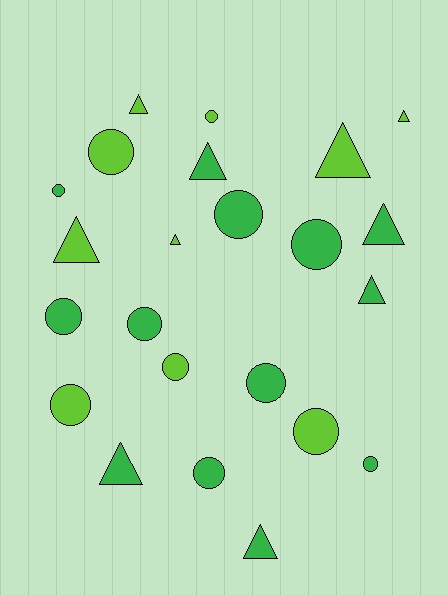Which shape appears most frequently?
Circle, with 13 objects.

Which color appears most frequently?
Green, with 13 objects.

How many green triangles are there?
There are 5 green triangles.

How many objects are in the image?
There are 23 objects.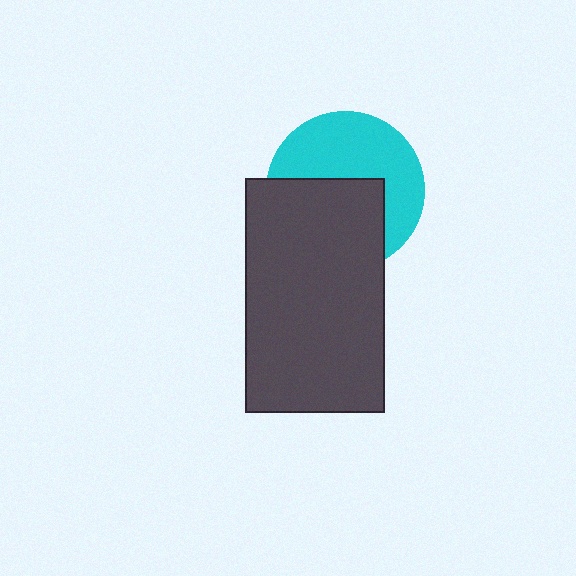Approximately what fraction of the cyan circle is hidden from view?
Roughly 48% of the cyan circle is hidden behind the dark gray rectangle.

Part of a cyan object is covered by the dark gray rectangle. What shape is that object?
It is a circle.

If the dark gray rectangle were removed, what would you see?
You would see the complete cyan circle.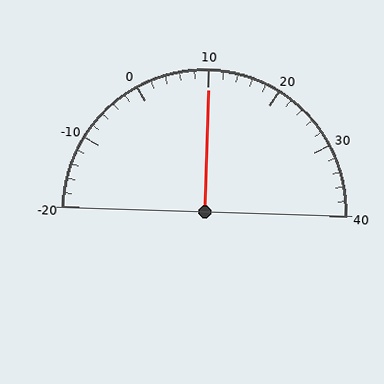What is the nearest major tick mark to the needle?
The nearest major tick mark is 10.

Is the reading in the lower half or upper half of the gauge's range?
The reading is in the upper half of the range (-20 to 40).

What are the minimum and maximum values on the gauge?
The gauge ranges from -20 to 40.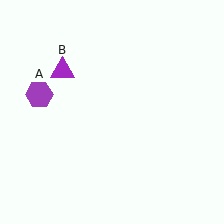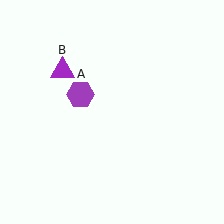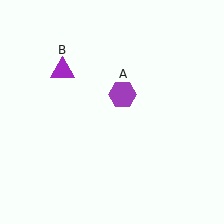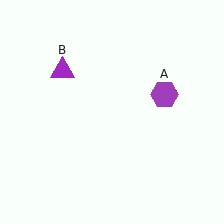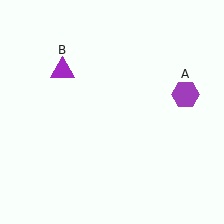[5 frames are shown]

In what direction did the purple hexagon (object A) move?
The purple hexagon (object A) moved right.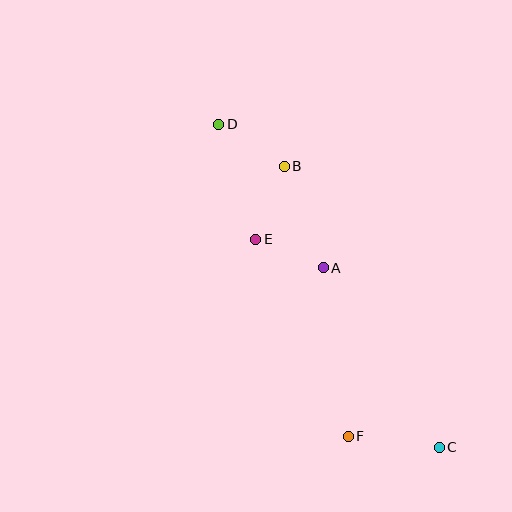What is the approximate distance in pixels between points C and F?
The distance between C and F is approximately 92 pixels.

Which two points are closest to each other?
Points A and E are closest to each other.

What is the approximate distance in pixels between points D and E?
The distance between D and E is approximately 121 pixels.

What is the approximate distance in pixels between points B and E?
The distance between B and E is approximately 79 pixels.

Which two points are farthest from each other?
Points C and D are farthest from each other.